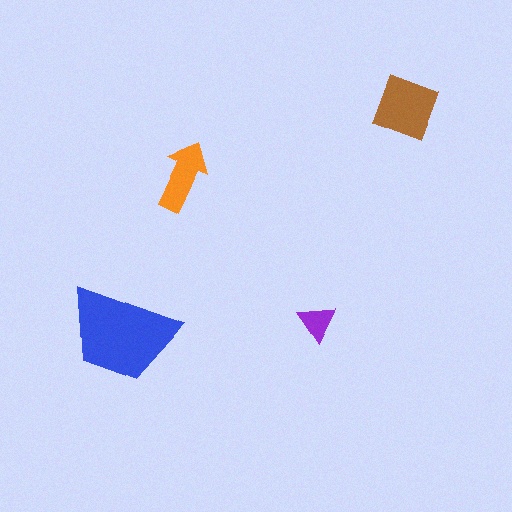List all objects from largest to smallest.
The blue trapezoid, the brown square, the orange arrow, the purple triangle.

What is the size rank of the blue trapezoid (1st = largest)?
1st.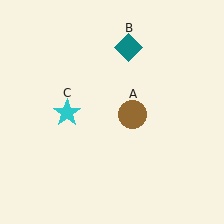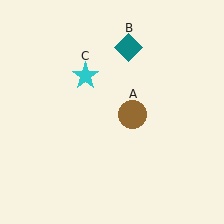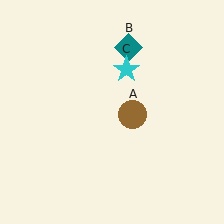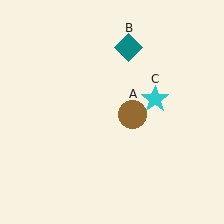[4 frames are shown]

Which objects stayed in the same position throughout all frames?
Brown circle (object A) and teal diamond (object B) remained stationary.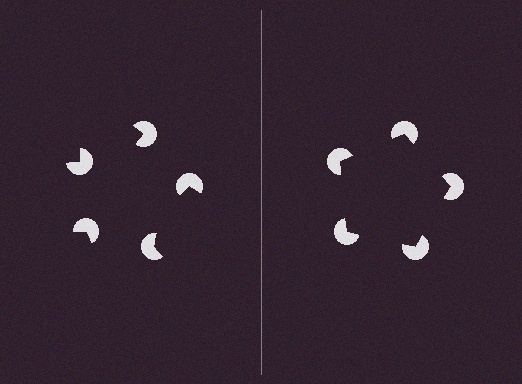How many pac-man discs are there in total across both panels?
10 — 5 on each side.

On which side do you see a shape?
An illusory pentagon appears on the right side. On the left side the wedge cuts are rotated, so no coherent shape forms.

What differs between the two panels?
The pac-man discs are positioned identically on both sides; only the wedge orientations differ. On the right they align to a pentagon; on the left they are misaligned.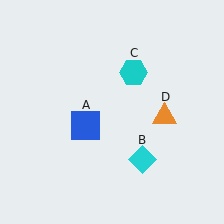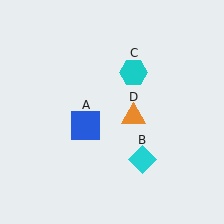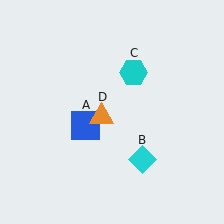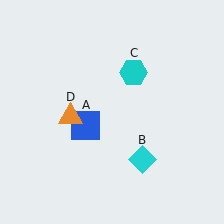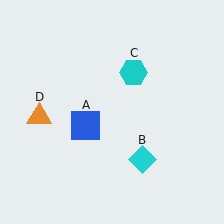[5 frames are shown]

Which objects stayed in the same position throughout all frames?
Blue square (object A) and cyan diamond (object B) and cyan hexagon (object C) remained stationary.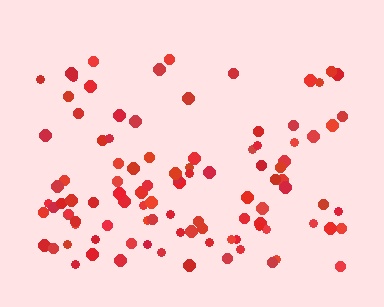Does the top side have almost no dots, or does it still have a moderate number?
Still a moderate number, just noticeably fewer than the bottom.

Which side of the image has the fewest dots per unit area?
The top.